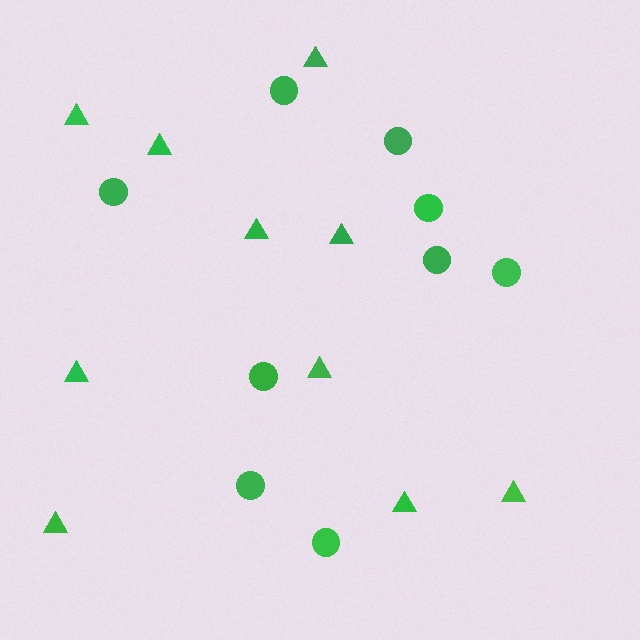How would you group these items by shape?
There are 2 groups: one group of circles (9) and one group of triangles (10).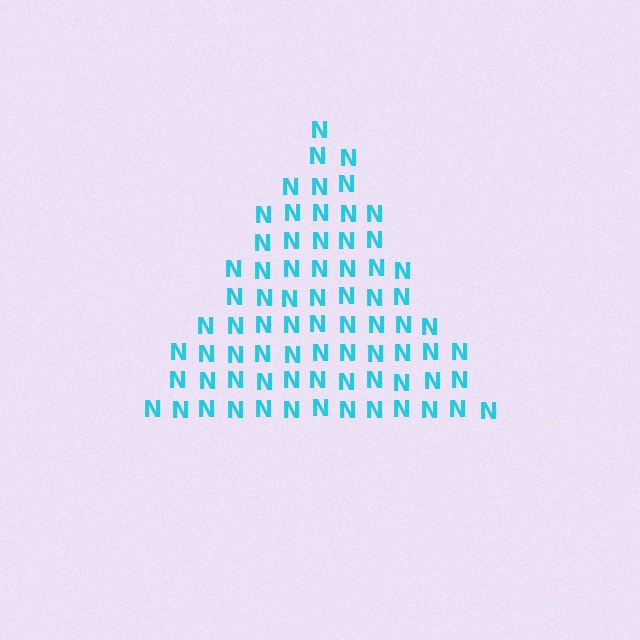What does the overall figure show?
The overall figure shows a triangle.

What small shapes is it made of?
It is made of small letter N's.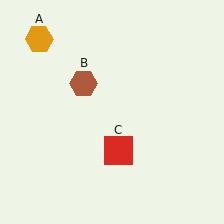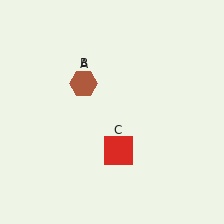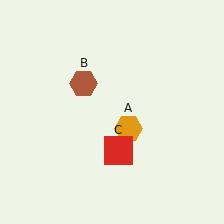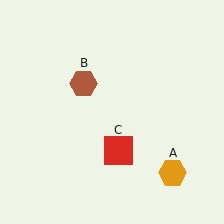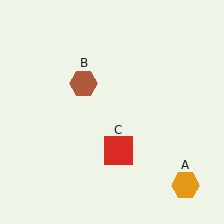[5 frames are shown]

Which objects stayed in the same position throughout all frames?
Brown hexagon (object B) and red square (object C) remained stationary.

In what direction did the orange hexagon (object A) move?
The orange hexagon (object A) moved down and to the right.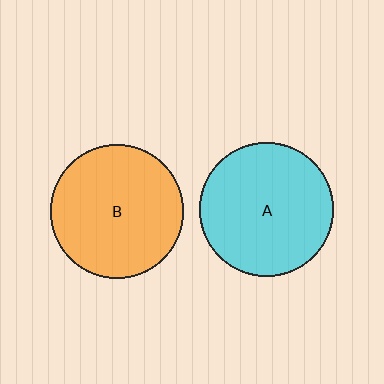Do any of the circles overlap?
No, none of the circles overlap.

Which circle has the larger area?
Circle B (orange).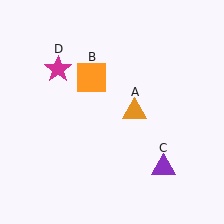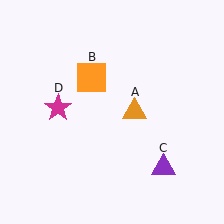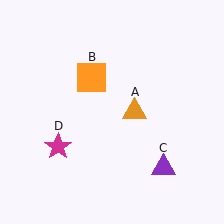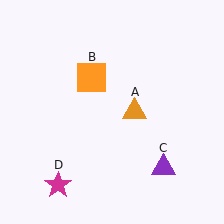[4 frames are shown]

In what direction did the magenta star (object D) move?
The magenta star (object D) moved down.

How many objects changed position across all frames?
1 object changed position: magenta star (object D).